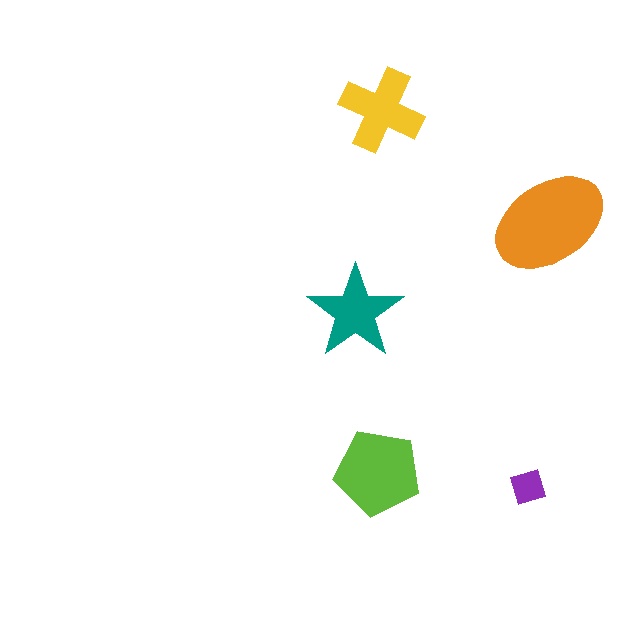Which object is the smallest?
The purple diamond.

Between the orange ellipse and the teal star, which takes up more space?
The orange ellipse.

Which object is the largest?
The orange ellipse.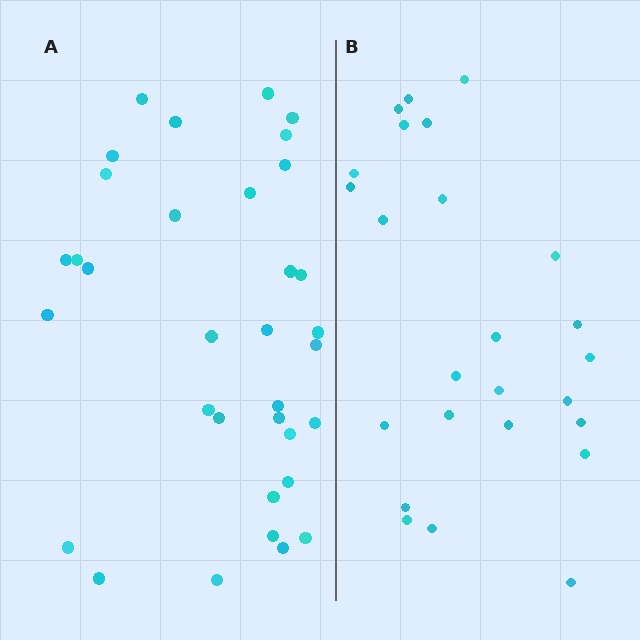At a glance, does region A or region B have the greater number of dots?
Region A (the left region) has more dots.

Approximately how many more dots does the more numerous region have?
Region A has roughly 8 or so more dots than region B.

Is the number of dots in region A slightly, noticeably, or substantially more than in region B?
Region A has noticeably more, but not dramatically so. The ratio is roughly 1.4 to 1.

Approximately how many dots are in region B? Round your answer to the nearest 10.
About 20 dots. (The exact count is 25, which rounds to 20.)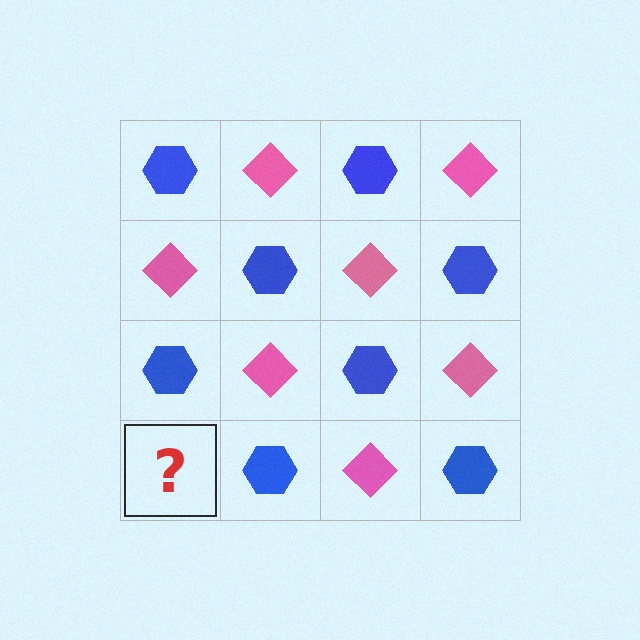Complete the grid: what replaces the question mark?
The question mark should be replaced with a pink diamond.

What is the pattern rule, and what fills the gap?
The rule is that it alternates blue hexagon and pink diamond in a checkerboard pattern. The gap should be filled with a pink diamond.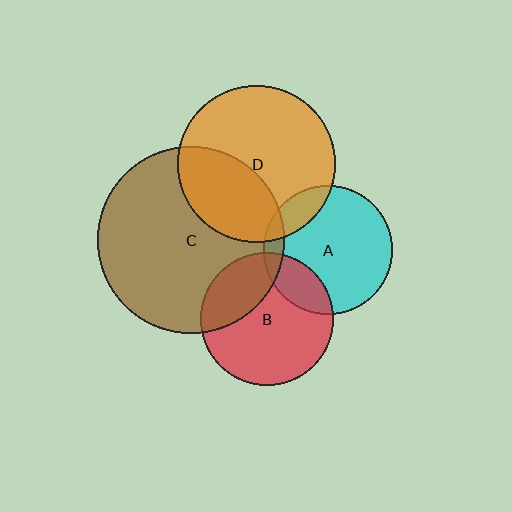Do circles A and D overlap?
Yes.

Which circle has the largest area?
Circle C (brown).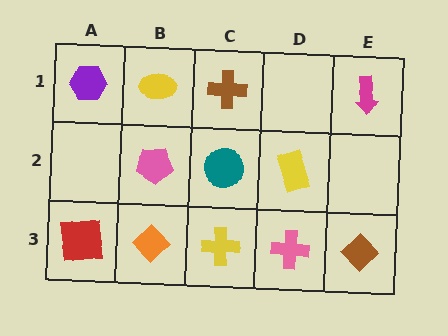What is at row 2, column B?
A pink pentagon.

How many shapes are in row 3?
5 shapes.